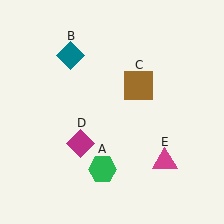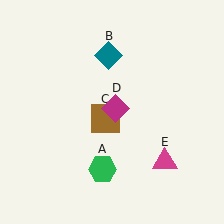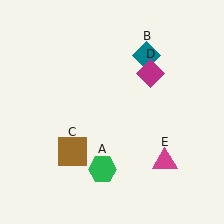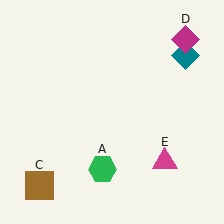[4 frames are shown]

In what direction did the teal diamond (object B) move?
The teal diamond (object B) moved right.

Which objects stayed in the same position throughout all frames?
Green hexagon (object A) and magenta triangle (object E) remained stationary.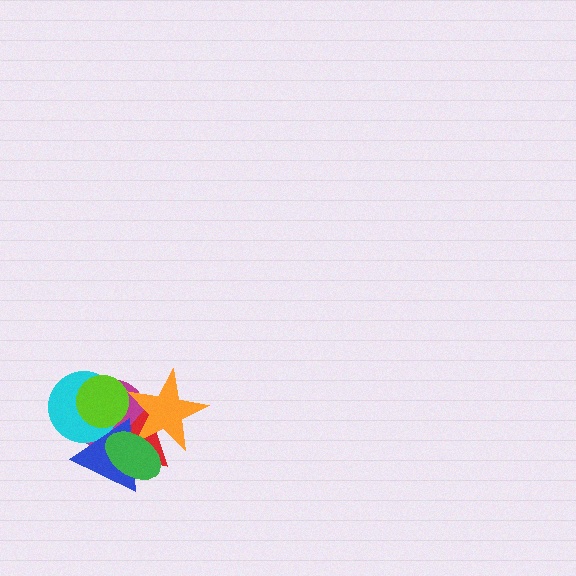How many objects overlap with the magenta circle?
6 objects overlap with the magenta circle.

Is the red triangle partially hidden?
Yes, it is partially covered by another shape.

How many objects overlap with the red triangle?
5 objects overlap with the red triangle.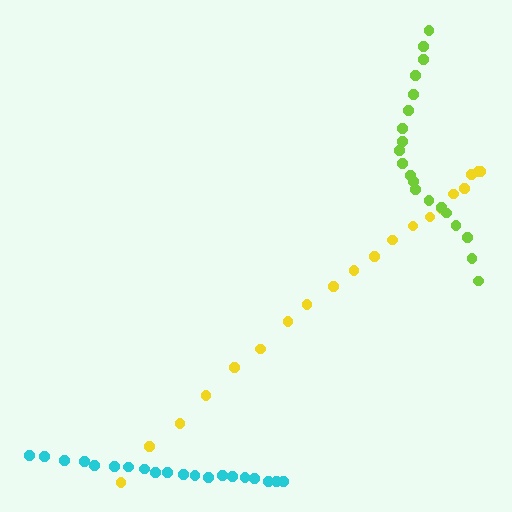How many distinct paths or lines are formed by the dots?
There are 3 distinct paths.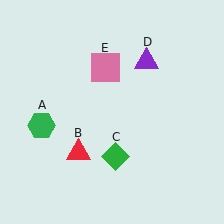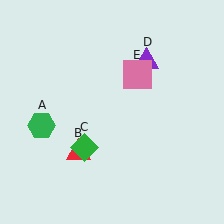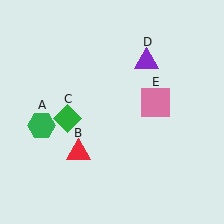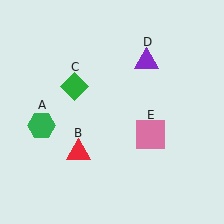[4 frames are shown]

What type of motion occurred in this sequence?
The green diamond (object C), pink square (object E) rotated clockwise around the center of the scene.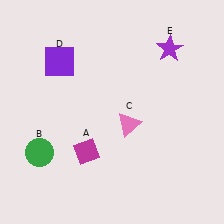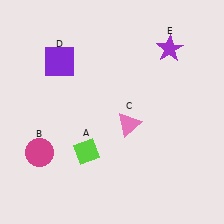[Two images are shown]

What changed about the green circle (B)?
In Image 1, B is green. In Image 2, it changed to magenta.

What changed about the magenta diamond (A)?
In Image 1, A is magenta. In Image 2, it changed to lime.